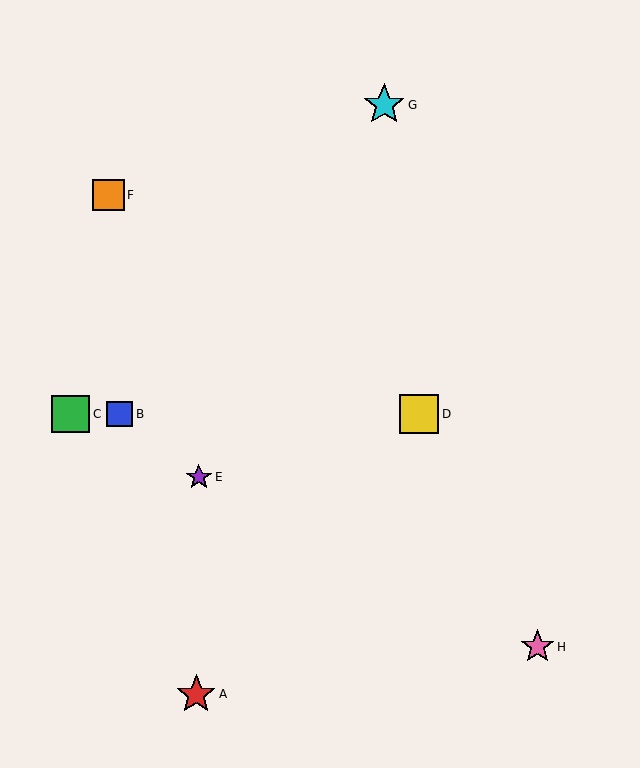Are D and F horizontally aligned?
No, D is at y≈414 and F is at y≈195.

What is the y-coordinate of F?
Object F is at y≈195.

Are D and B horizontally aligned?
Yes, both are at y≈414.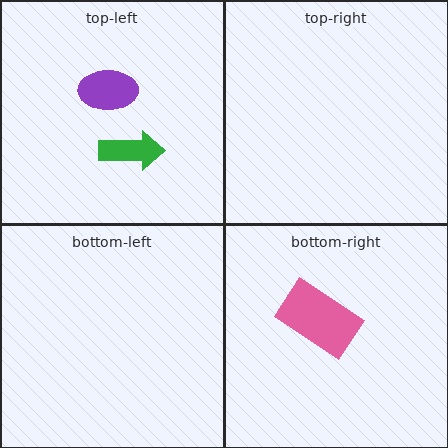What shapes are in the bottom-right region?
The pink rectangle.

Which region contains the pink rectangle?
The bottom-right region.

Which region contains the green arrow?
The top-left region.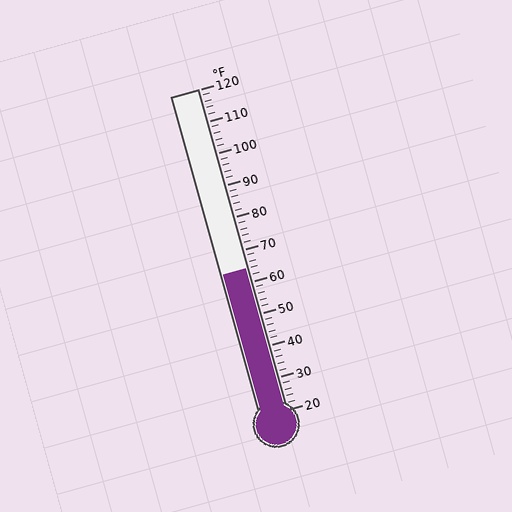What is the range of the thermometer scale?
The thermometer scale ranges from 20°F to 120°F.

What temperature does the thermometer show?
The thermometer shows approximately 64°F.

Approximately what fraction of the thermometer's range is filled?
The thermometer is filled to approximately 45% of its range.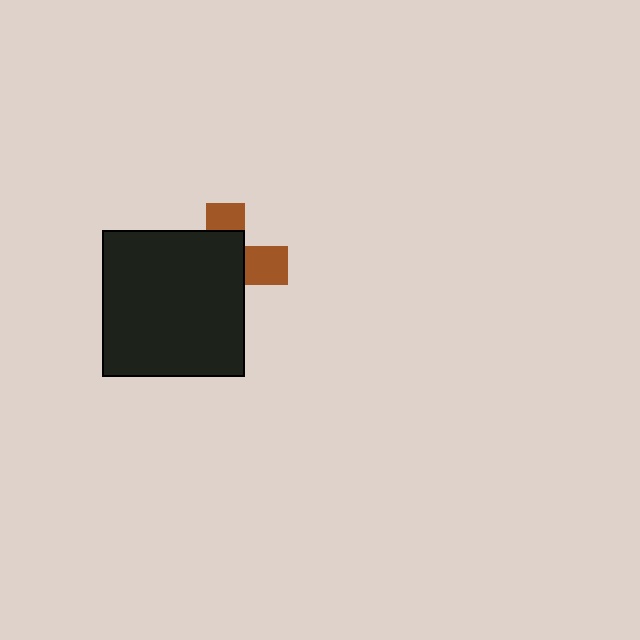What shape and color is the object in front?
The object in front is a black rectangle.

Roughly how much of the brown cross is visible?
A small part of it is visible (roughly 32%).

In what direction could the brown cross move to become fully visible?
The brown cross could move right. That would shift it out from behind the black rectangle entirely.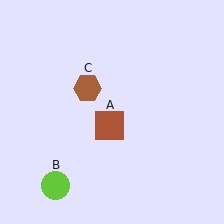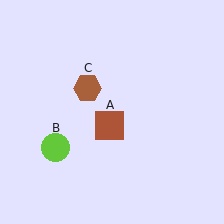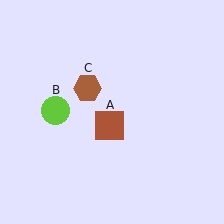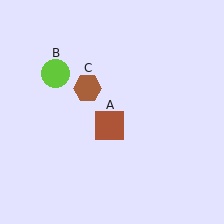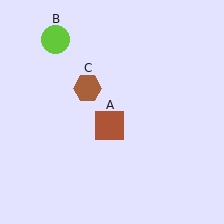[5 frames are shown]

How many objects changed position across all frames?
1 object changed position: lime circle (object B).